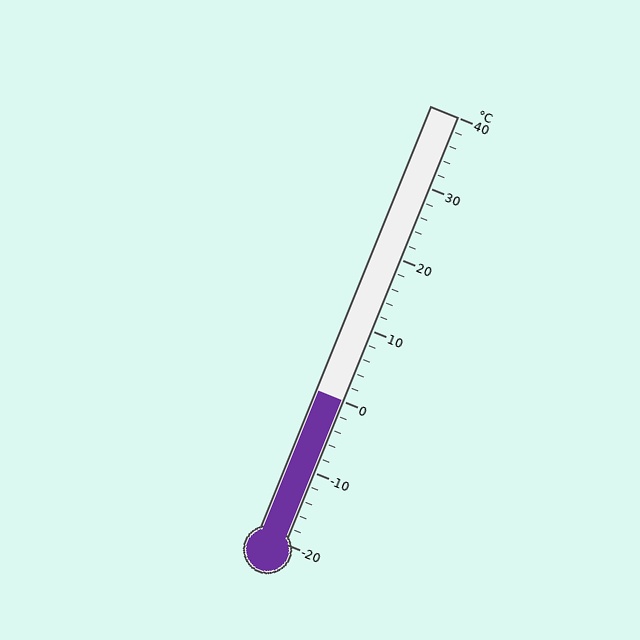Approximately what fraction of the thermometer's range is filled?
The thermometer is filled to approximately 35% of its range.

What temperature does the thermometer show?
The thermometer shows approximately 0°C.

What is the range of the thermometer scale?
The thermometer scale ranges from -20°C to 40°C.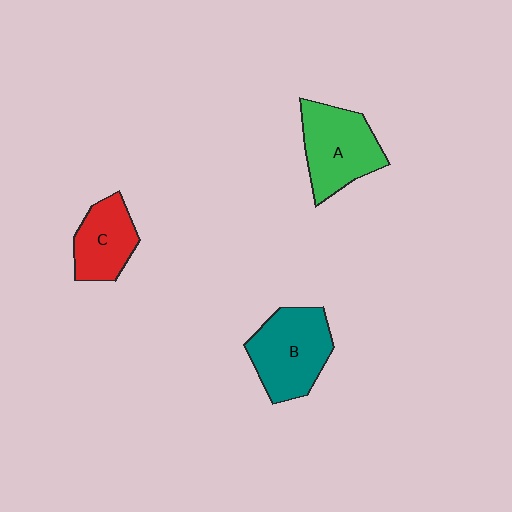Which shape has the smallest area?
Shape C (red).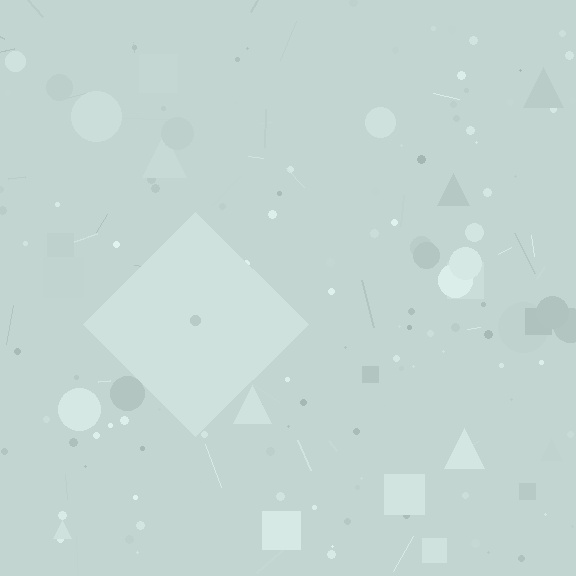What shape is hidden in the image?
A diamond is hidden in the image.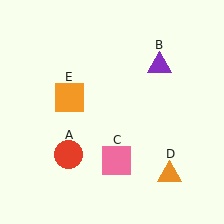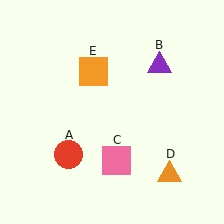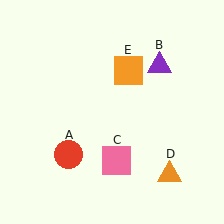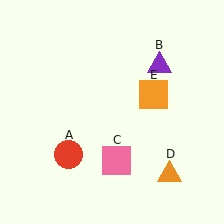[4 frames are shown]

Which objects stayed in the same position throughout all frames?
Red circle (object A) and purple triangle (object B) and pink square (object C) and orange triangle (object D) remained stationary.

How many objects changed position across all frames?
1 object changed position: orange square (object E).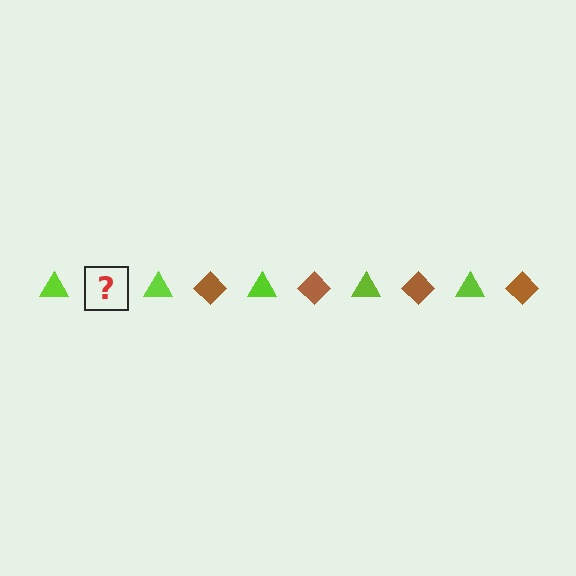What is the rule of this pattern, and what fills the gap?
The rule is that the pattern alternates between lime triangle and brown diamond. The gap should be filled with a brown diamond.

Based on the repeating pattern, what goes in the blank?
The blank should be a brown diamond.